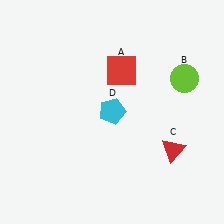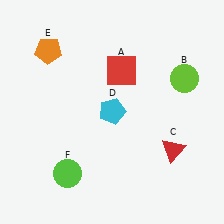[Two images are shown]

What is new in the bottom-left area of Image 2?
A lime circle (F) was added in the bottom-left area of Image 2.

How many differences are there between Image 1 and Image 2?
There are 2 differences between the two images.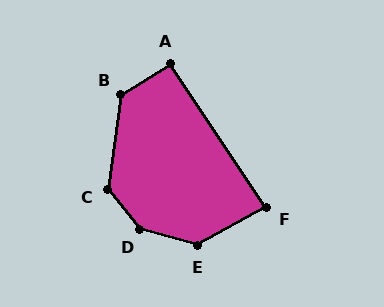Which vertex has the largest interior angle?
D, at approximately 145 degrees.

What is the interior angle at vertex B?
Approximately 130 degrees (obtuse).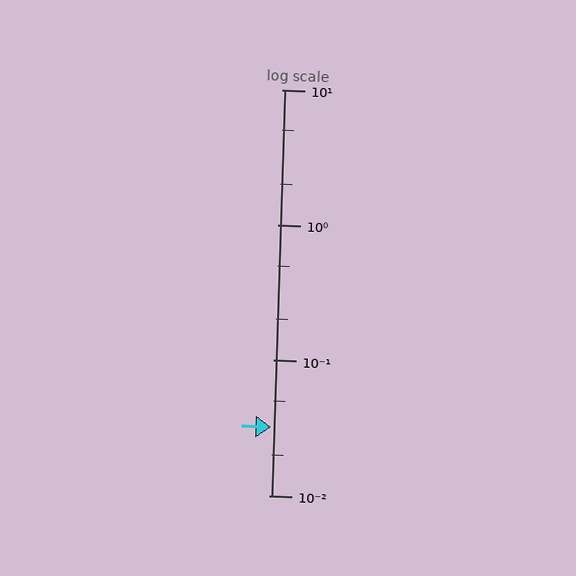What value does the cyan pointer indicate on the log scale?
The pointer indicates approximately 0.032.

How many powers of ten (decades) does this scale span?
The scale spans 3 decades, from 0.01 to 10.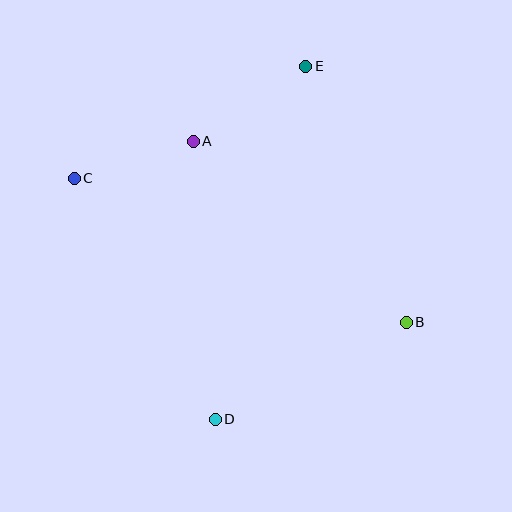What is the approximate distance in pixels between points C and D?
The distance between C and D is approximately 279 pixels.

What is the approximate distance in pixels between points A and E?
The distance between A and E is approximately 136 pixels.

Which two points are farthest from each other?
Points D and E are farthest from each other.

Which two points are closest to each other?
Points A and C are closest to each other.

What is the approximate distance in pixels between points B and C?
The distance between B and C is approximately 362 pixels.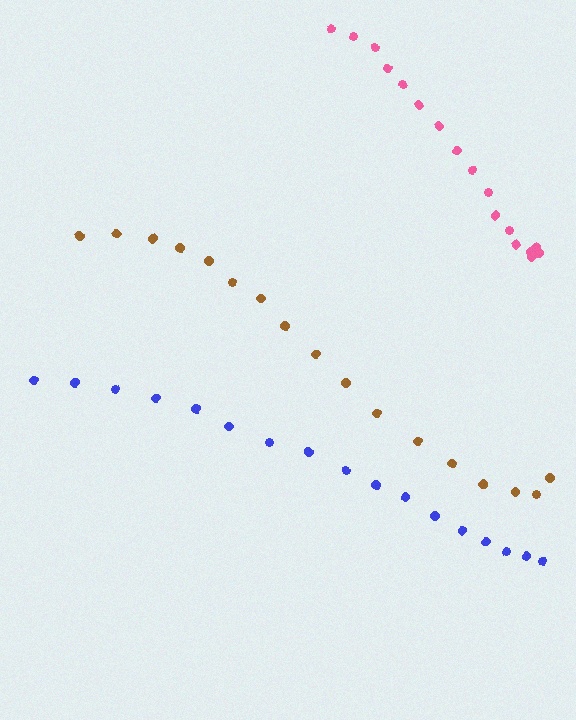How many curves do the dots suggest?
There are 3 distinct paths.